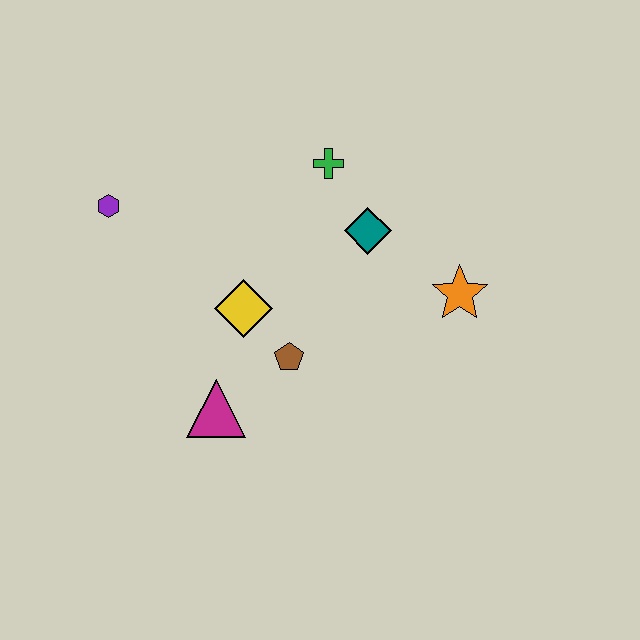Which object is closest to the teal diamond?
The green cross is closest to the teal diamond.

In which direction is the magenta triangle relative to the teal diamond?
The magenta triangle is below the teal diamond.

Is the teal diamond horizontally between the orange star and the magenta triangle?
Yes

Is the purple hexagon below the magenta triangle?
No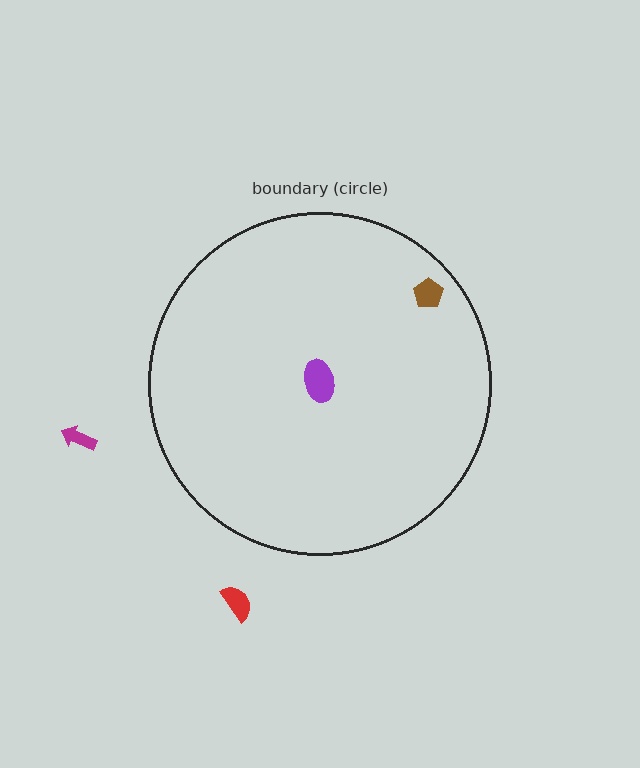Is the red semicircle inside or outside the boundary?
Outside.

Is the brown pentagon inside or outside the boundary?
Inside.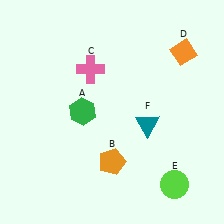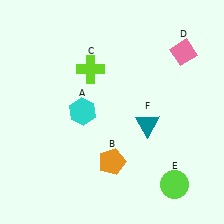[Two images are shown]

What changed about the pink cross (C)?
In Image 1, C is pink. In Image 2, it changed to lime.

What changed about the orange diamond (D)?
In Image 1, D is orange. In Image 2, it changed to pink.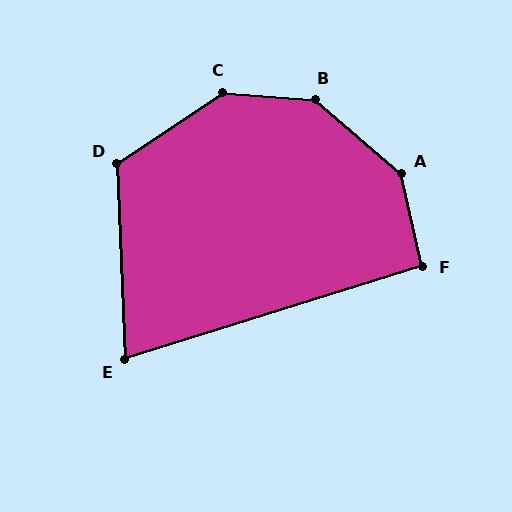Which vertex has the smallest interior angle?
E, at approximately 75 degrees.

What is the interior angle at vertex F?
Approximately 94 degrees (approximately right).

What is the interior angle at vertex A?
Approximately 144 degrees (obtuse).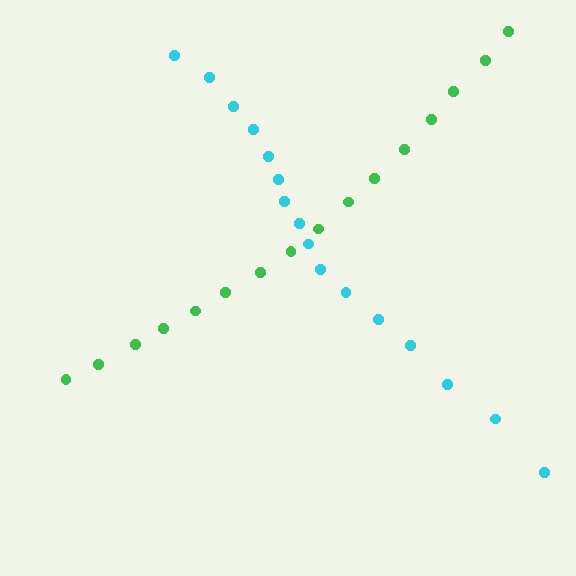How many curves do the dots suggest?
There are 2 distinct paths.